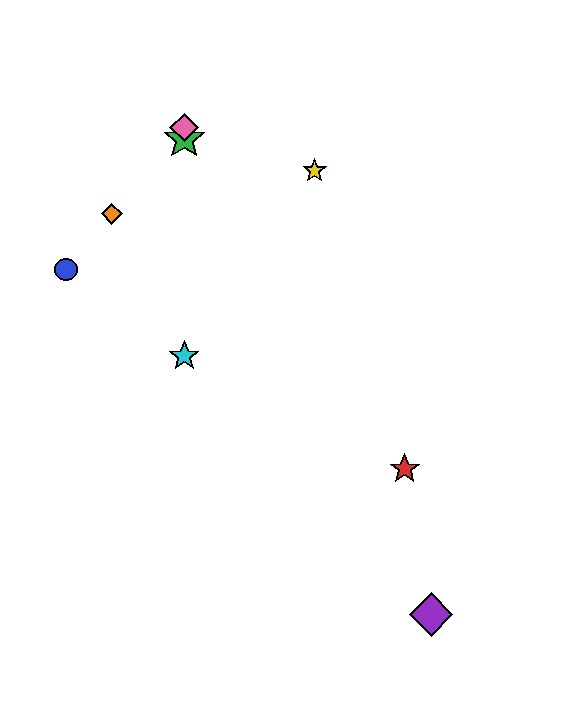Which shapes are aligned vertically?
The green star, the cyan star, the pink diamond are aligned vertically.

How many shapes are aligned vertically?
3 shapes (the green star, the cyan star, the pink diamond) are aligned vertically.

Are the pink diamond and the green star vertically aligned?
Yes, both are at x≈184.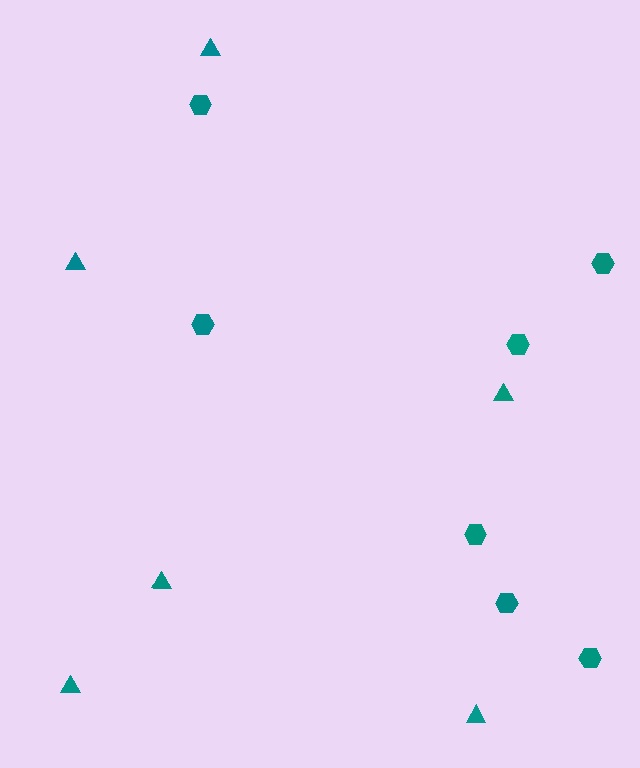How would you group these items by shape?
There are 2 groups: one group of hexagons (7) and one group of triangles (6).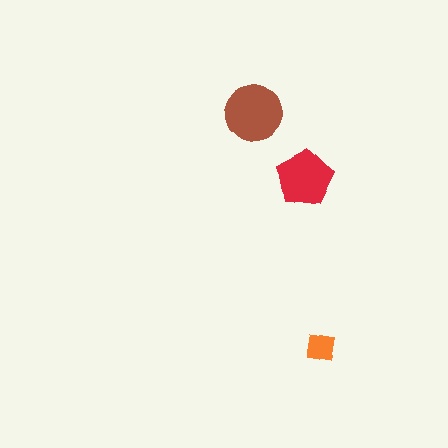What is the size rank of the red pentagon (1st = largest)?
2nd.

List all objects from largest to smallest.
The brown circle, the red pentagon, the orange square.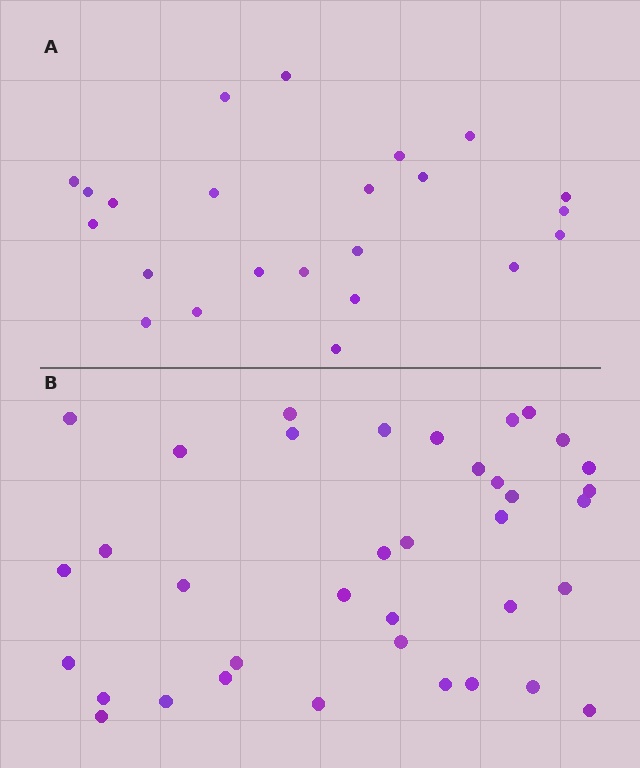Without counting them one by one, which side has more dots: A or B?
Region B (the bottom region) has more dots.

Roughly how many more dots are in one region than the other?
Region B has approximately 15 more dots than region A.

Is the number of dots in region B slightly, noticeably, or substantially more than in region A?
Region B has substantially more. The ratio is roughly 1.6 to 1.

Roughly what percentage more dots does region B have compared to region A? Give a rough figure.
About 60% more.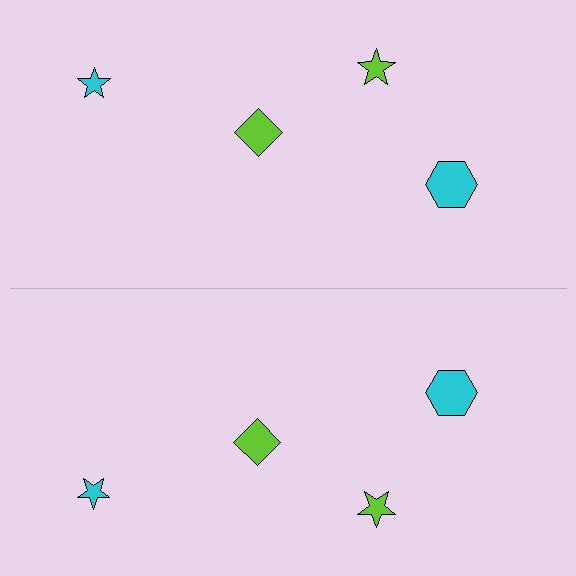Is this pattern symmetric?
Yes, this pattern has bilateral (reflection) symmetry.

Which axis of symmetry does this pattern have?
The pattern has a horizontal axis of symmetry running through the center of the image.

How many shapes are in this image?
There are 8 shapes in this image.